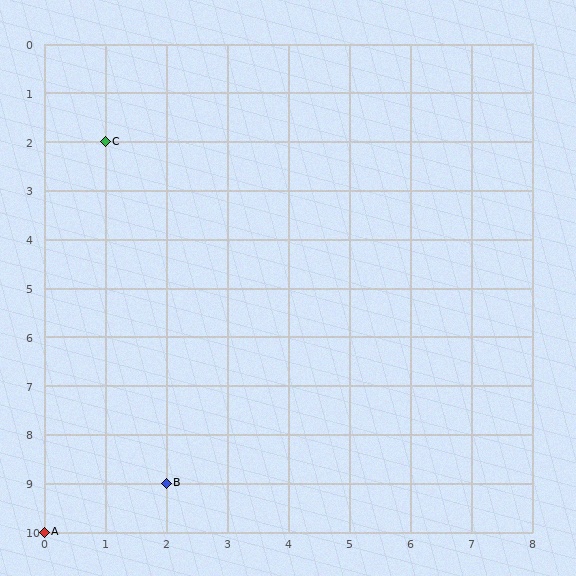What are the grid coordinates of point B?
Point B is at grid coordinates (2, 9).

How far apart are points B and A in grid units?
Points B and A are 2 columns and 1 row apart (about 2.2 grid units diagonally).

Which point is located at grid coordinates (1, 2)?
Point C is at (1, 2).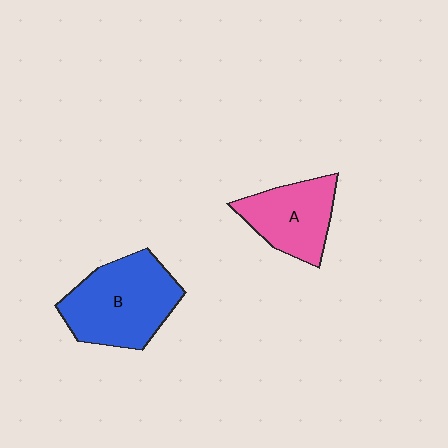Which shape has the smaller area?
Shape A (pink).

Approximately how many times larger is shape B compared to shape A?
Approximately 1.4 times.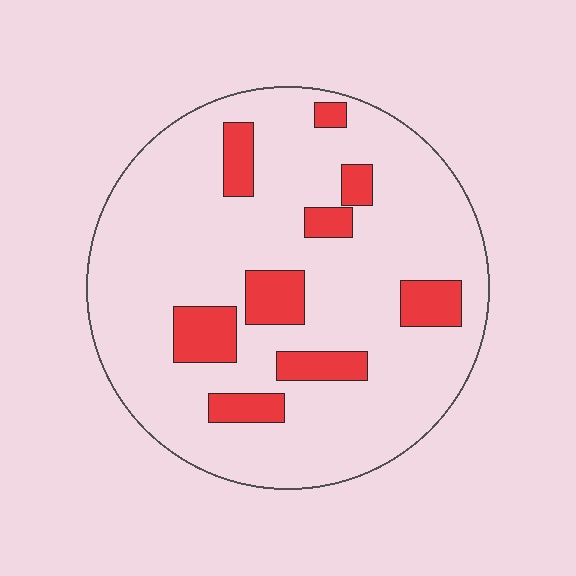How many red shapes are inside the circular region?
9.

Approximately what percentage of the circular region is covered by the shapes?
Approximately 15%.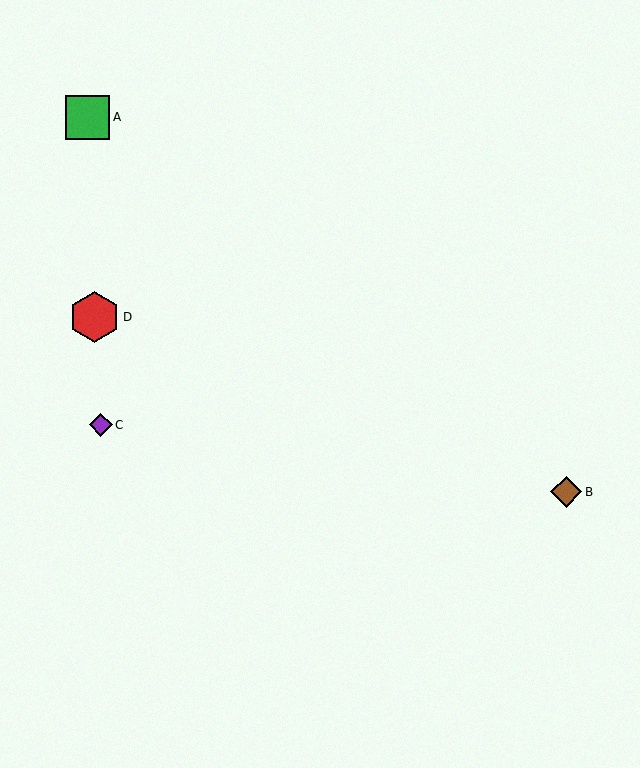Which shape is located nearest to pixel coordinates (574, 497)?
The brown diamond (labeled B) at (566, 492) is nearest to that location.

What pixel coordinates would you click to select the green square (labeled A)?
Click at (88, 117) to select the green square A.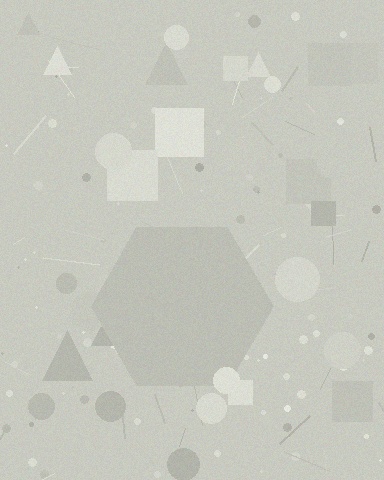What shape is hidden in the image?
A hexagon is hidden in the image.